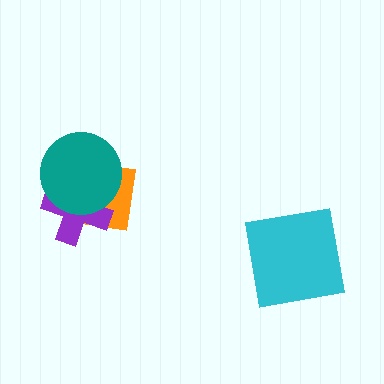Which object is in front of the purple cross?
The teal circle is in front of the purple cross.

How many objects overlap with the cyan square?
0 objects overlap with the cyan square.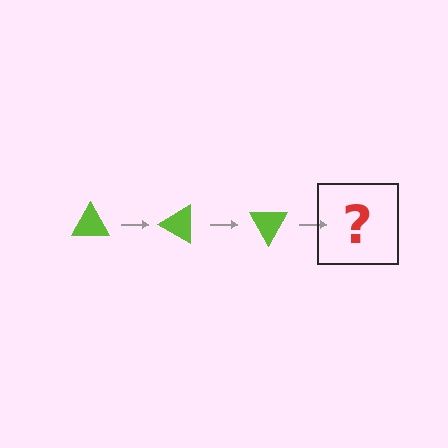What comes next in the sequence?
The next element should be a lime triangle rotated 90 degrees.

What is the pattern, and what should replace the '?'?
The pattern is that the triangle rotates 30 degrees each step. The '?' should be a lime triangle rotated 90 degrees.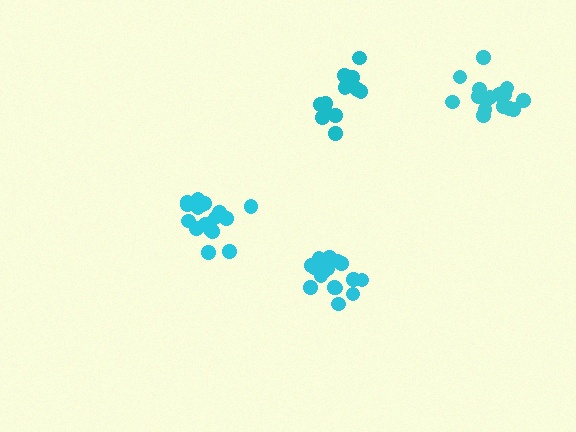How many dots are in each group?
Group 1: 17 dots, Group 2: 18 dots, Group 3: 17 dots, Group 4: 16 dots (68 total).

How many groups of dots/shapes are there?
There are 4 groups.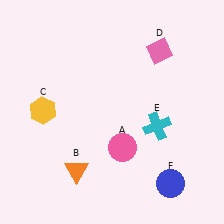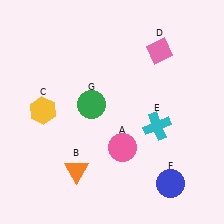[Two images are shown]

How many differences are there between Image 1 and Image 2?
There is 1 difference between the two images.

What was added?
A green circle (G) was added in Image 2.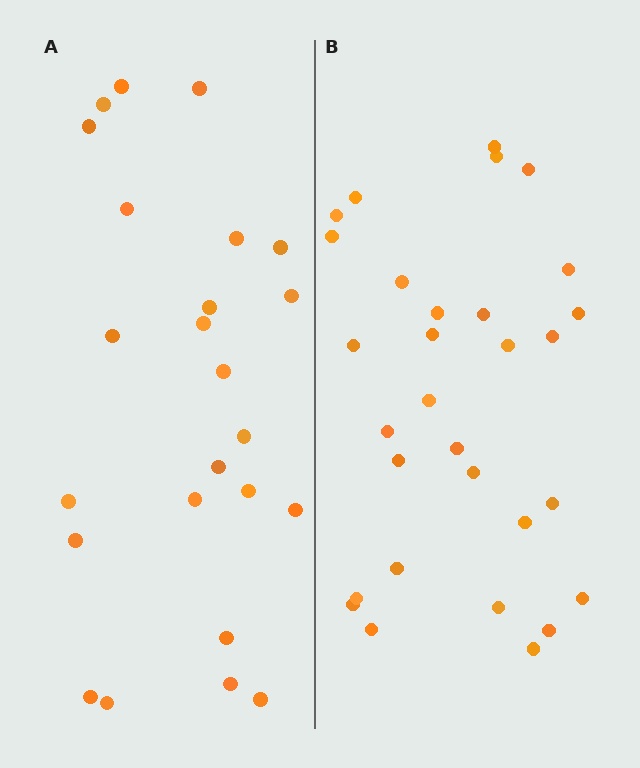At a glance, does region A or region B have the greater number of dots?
Region B (the right region) has more dots.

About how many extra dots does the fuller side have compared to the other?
Region B has about 6 more dots than region A.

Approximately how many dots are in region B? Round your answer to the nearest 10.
About 30 dots.